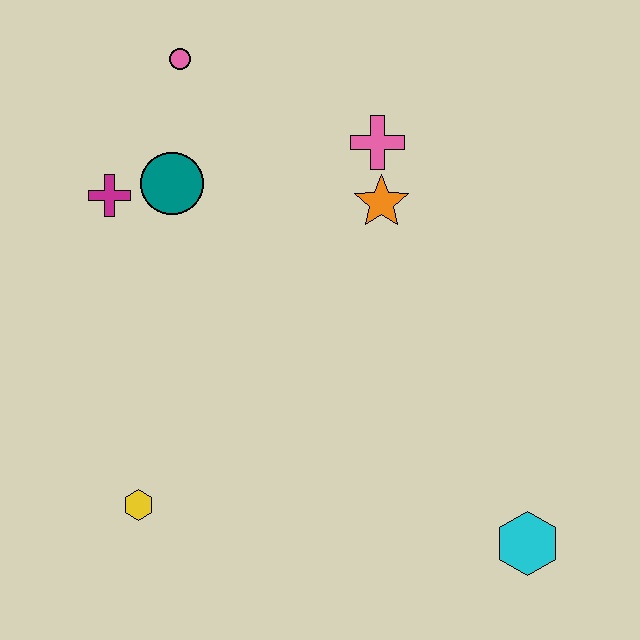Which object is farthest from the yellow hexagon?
The pink circle is farthest from the yellow hexagon.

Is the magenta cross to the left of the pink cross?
Yes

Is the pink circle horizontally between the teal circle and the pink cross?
Yes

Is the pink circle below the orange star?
No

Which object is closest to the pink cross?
The orange star is closest to the pink cross.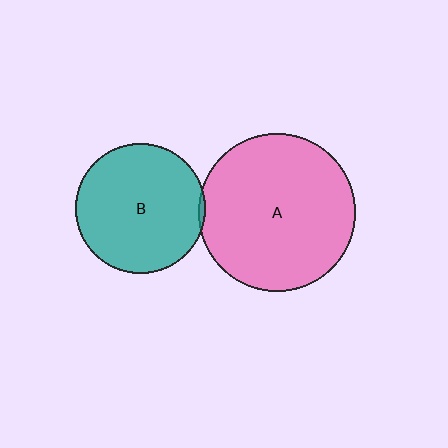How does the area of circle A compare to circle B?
Approximately 1.5 times.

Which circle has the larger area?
Circle A (pink).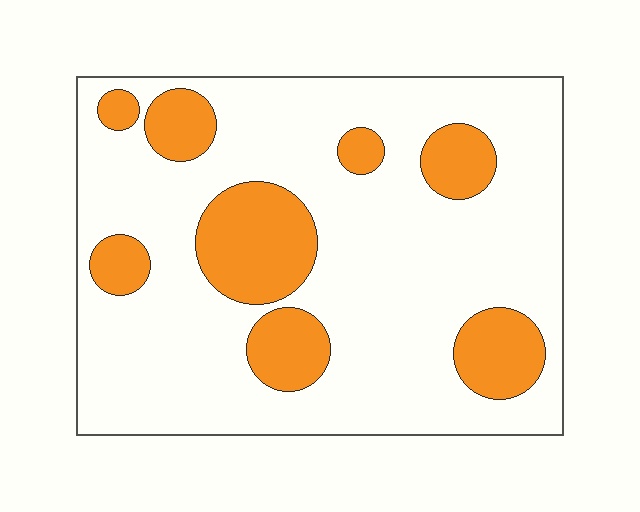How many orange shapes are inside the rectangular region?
8.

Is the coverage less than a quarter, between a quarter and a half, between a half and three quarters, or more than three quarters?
Less than a quarter.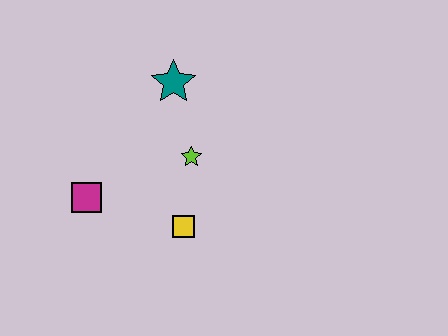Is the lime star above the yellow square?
Yes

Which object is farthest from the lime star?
The magenta square is farthest from the lime star.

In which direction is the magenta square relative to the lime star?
The magenta square is to the left of the lime star.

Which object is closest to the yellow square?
The lime star is closest to the yellow square.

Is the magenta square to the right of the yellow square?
No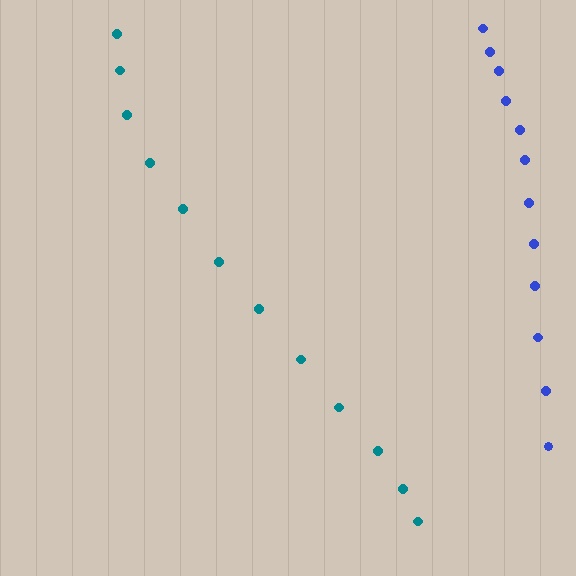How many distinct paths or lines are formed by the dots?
There are 2 distinct paths.